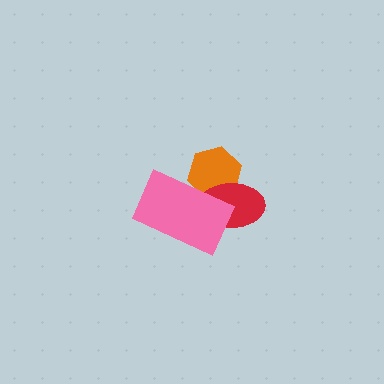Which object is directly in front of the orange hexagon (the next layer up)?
The red ellipse is directly in front of the orange hexagon.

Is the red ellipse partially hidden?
Yes, it is partially covered by another shape.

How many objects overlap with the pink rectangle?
2 objects overlap with the pink rectangle.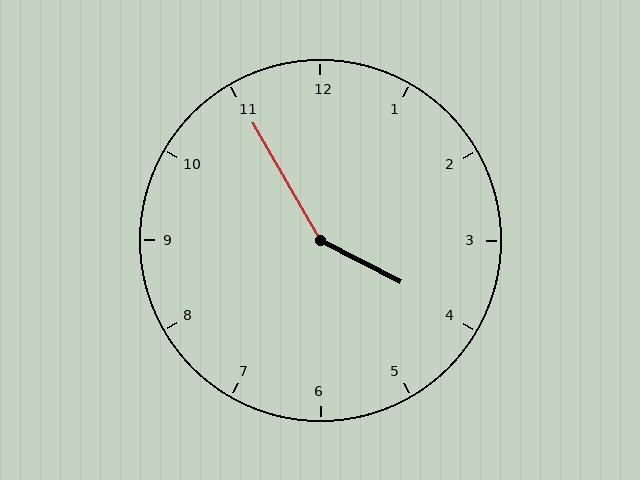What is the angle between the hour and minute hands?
Approximately 148 degrees.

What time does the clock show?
3:55.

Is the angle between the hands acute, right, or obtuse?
It is obtuse.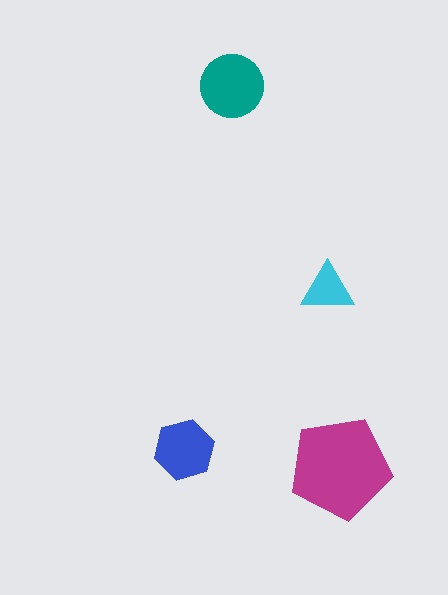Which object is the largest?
The magenta pentagon.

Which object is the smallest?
The cyan triangle.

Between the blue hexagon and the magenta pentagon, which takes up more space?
The magenta pentagon.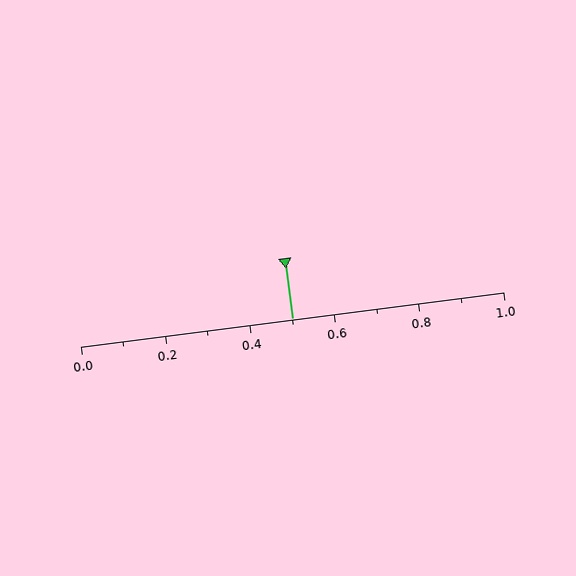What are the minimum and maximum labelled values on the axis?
The axis runs from 0.0 to 1.0.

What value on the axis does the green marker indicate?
The marker indicates approximately 0.5.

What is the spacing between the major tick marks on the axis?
The major ticks are spaced 0.2 apart.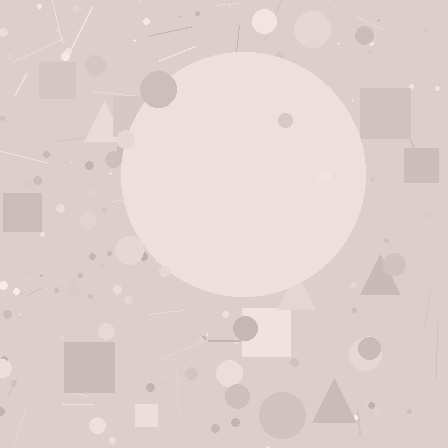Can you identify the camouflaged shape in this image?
The camouflaged shape is a circle.